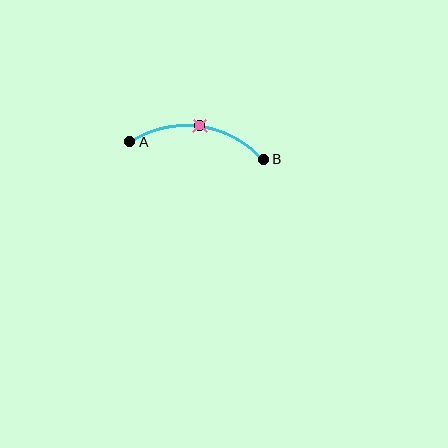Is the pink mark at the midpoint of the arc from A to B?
Yes. The pink mark lies on the arc at equal arc-length from both A and B — it is the arc midpoint.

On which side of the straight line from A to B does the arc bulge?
The arc bulges above the straight line connecting A and B.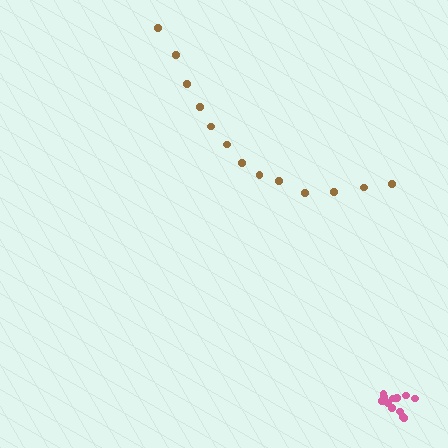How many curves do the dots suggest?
There are 2 distinct paths.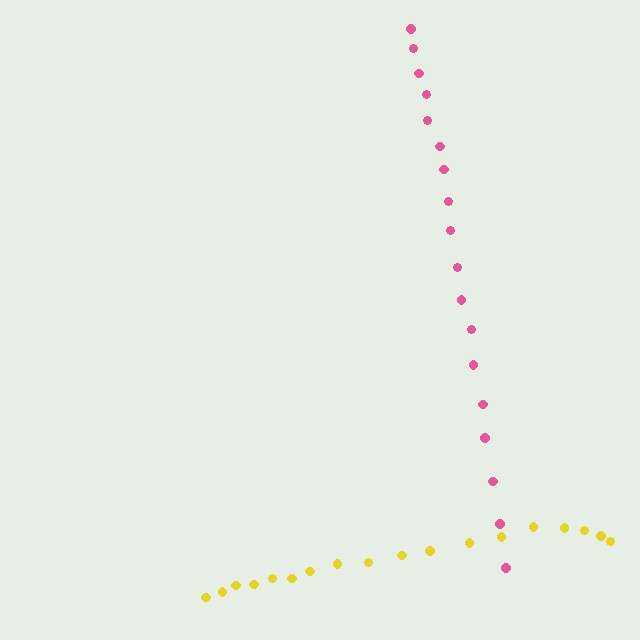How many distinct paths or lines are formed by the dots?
There are 2 distinct paths.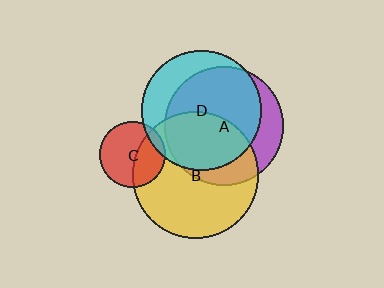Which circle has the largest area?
Circle B (yellow).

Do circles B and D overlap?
Yes.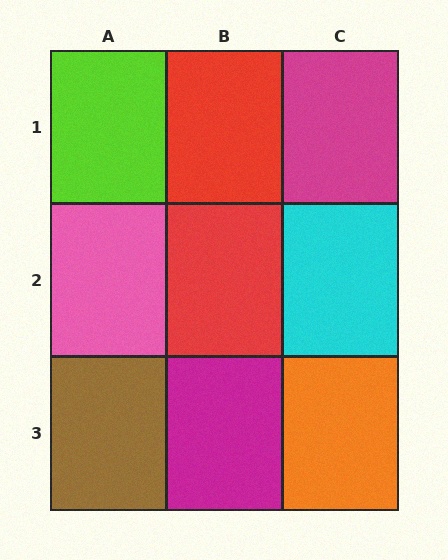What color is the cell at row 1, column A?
Lime.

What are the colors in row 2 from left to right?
Pink, red, cyan.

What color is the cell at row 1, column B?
Red.